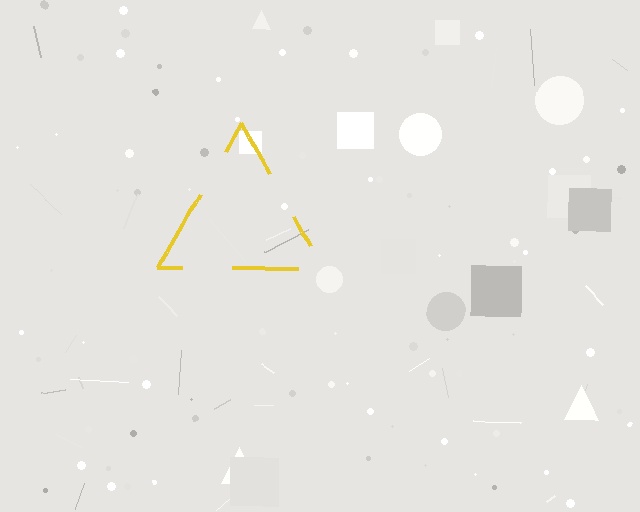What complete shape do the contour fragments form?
The contour fragments form a triangle.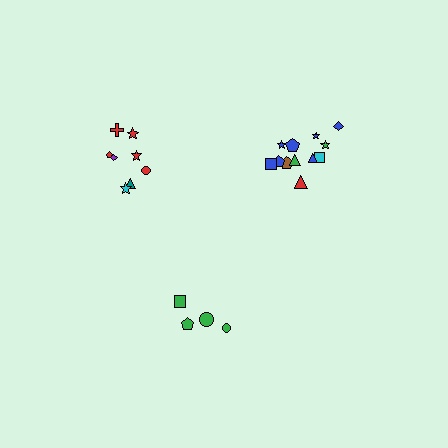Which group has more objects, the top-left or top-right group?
The top-right group.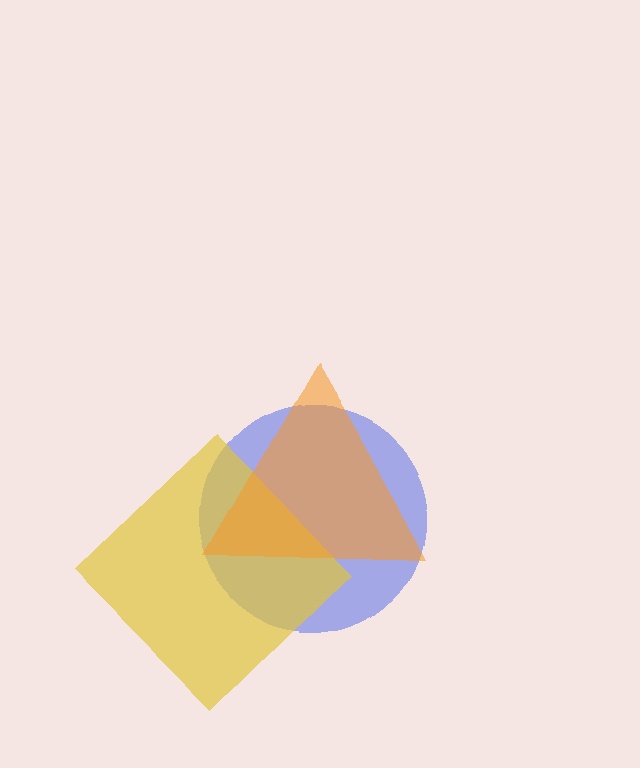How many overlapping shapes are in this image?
There are 3 overlapping shapes in the image.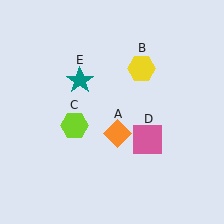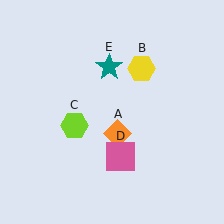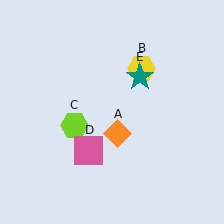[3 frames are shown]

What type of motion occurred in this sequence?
The pink square (object D), teal star (object E) rotated clockwise around the center of the scene.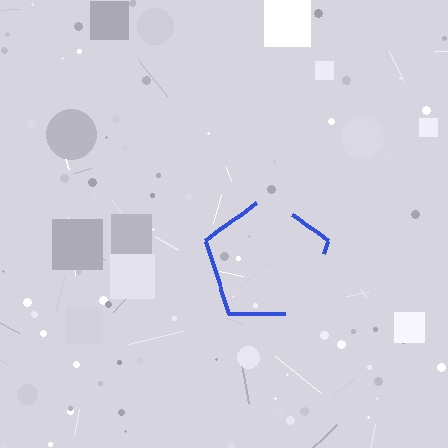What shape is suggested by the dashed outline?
The dashed outline suggests a pentagon.